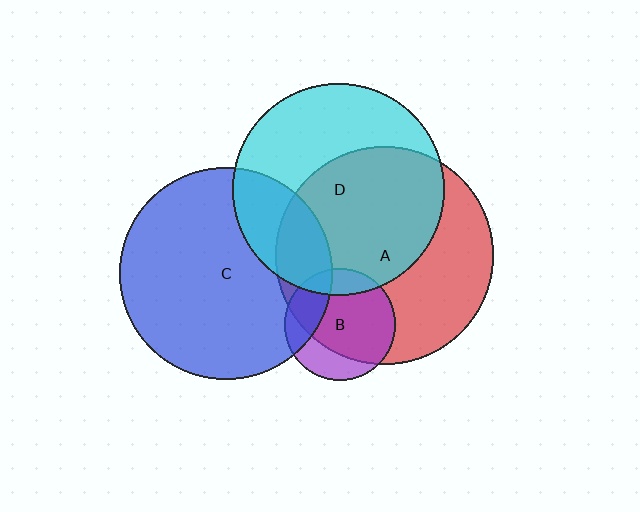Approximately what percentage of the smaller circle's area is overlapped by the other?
Approximately 15%.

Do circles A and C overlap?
Yes.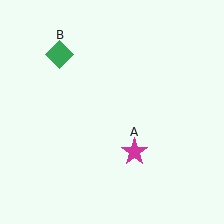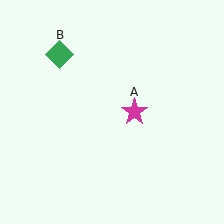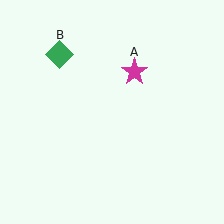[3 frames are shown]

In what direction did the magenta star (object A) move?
The magenta star (object A) moved up.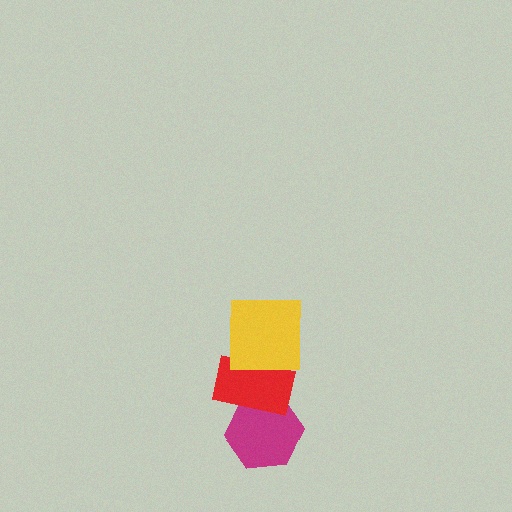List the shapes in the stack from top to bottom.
From top to bottom: the yellow square, the red rectangle, the magenta hexagon.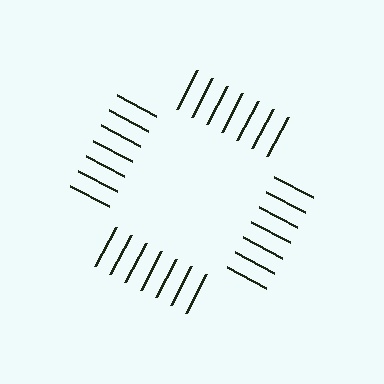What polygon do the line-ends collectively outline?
An illusory square — the line segments terminate on its edges but no continuous stroke is drawn.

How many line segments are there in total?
28 — 7 along each of the 4 edges.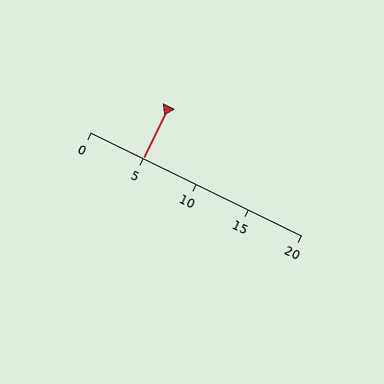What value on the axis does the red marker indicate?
The marker indicates approximately 5.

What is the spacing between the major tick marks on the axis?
The major ticks are spaced 5 apart.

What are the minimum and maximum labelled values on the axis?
The axis runs from 0 to 20.